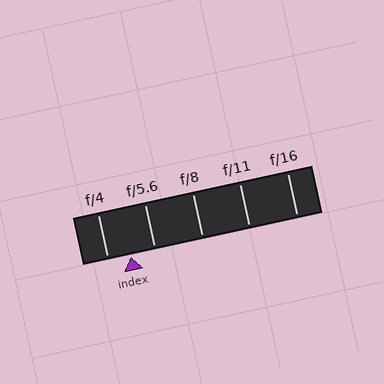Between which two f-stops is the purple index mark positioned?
The index mark is between f/4 and f/5.6.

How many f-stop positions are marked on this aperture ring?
There are 5 f-stop positions marked.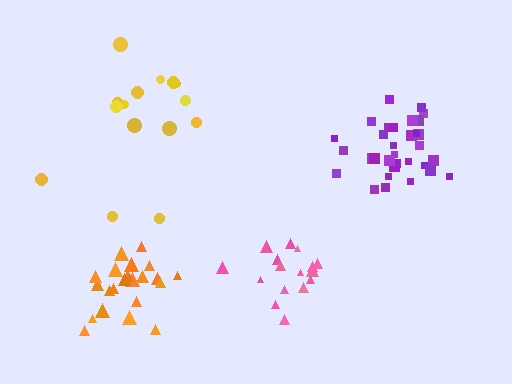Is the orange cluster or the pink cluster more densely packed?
Orange.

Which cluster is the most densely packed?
Purple.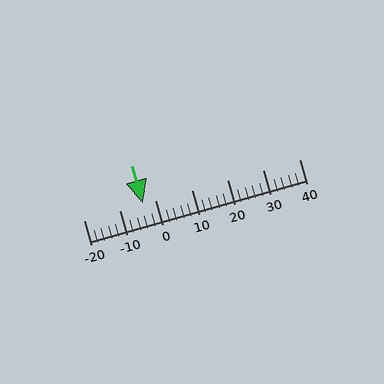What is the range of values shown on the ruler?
The ruler shows values from -20 to 40.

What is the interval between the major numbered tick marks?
The major tick marks are spaced 10 units apart.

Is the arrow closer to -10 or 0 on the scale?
The arrow is closer to 0.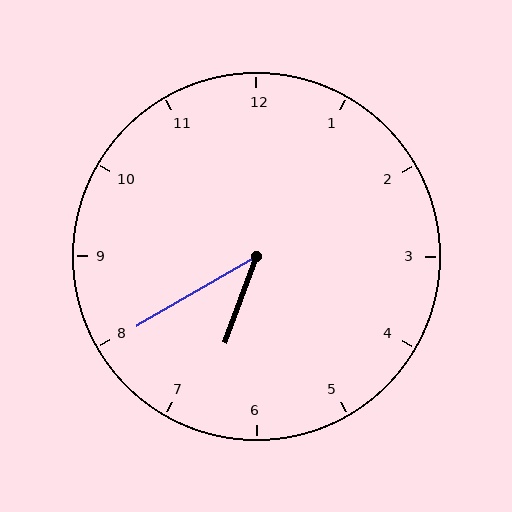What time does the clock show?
6:40.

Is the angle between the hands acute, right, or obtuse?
It is acute.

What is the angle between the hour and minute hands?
Approximately 40 degrees.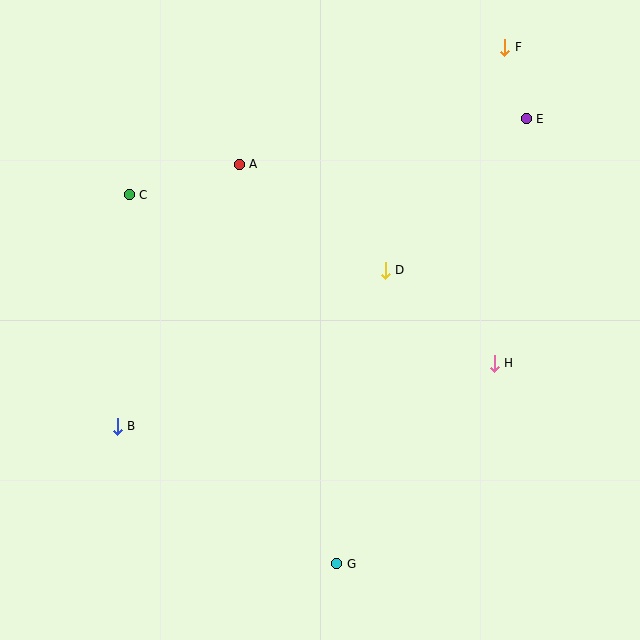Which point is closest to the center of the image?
Point D at (385, 270) is closest to the center.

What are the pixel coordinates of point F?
Point F is at (505, 47).